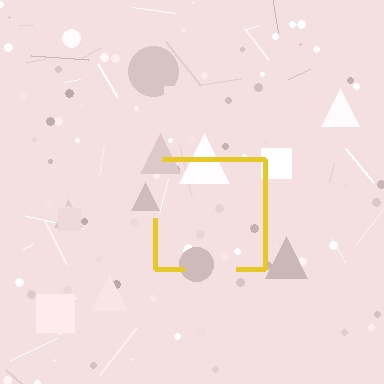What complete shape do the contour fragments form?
The contour fragments form a square.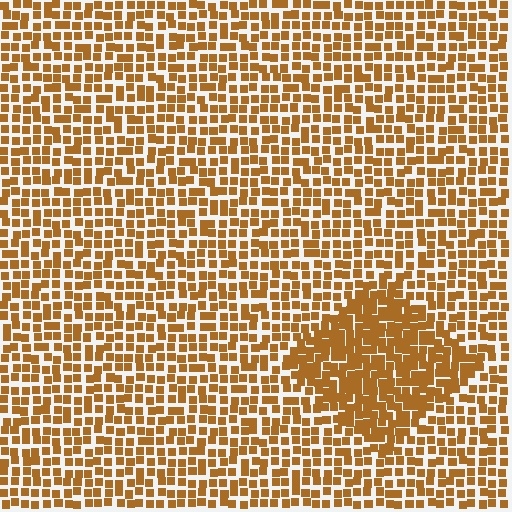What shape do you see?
I see a diamond.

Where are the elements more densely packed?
The elements are more densely packed inside the diamond boundary.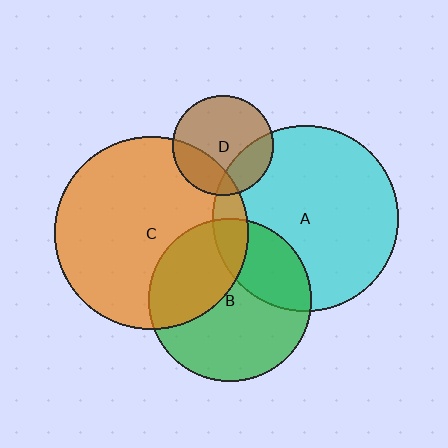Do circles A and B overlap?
Yes.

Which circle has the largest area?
Circle C (orange).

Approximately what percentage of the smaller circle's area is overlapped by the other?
Approximately 30%.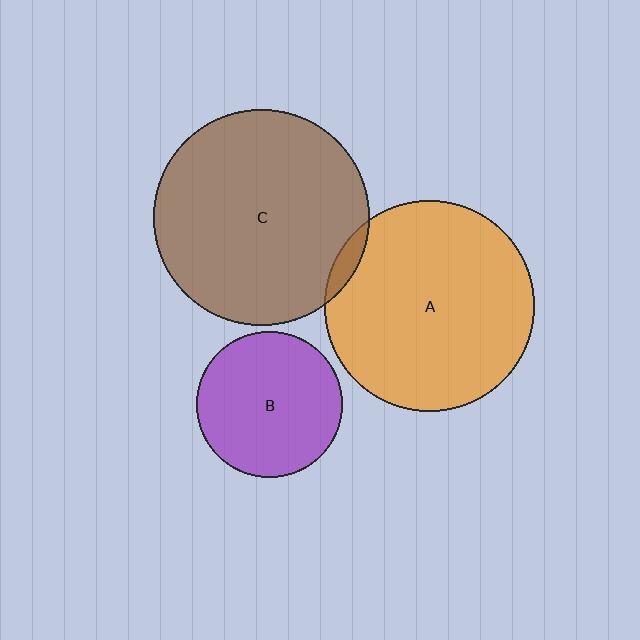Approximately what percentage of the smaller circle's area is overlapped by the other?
Approximately 5%.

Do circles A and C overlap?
Yes.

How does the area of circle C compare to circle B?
Approximately 2.2 times.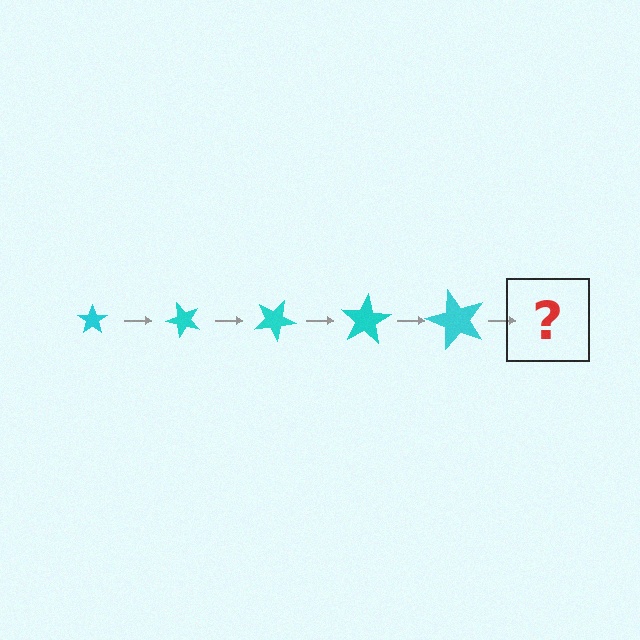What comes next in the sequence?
The next element should be a star, larger than the previous one and rotated 250 degrees from the start.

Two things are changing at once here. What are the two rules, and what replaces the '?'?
The two rules are that the star grows larger each step and it rotates 50 degrees each step. The '?' should be a star, larger than the previous one and rotated 250 degrees from the start.